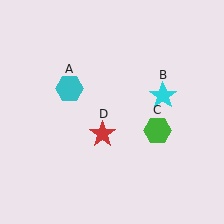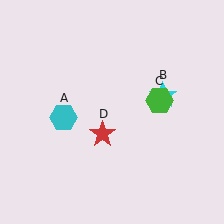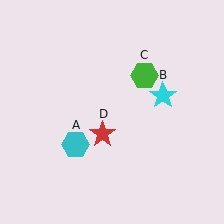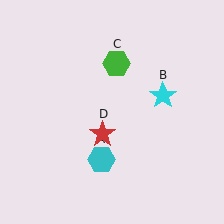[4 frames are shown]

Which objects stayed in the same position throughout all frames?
Cyan star (object B) and red star (object D) remained stationary.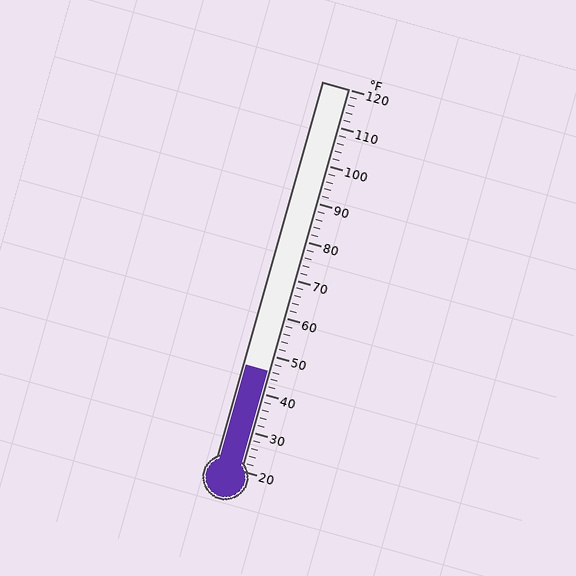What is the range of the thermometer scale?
The thermometer scale ranges from 20°F to 120°F.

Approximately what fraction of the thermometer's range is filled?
The thermometer is filled to approximately 25% of its range.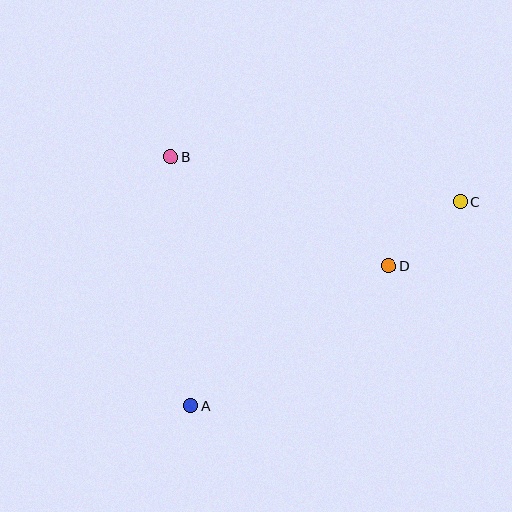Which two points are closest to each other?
Points C and D are closest to each other.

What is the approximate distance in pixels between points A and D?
The distance between A and D is approximately 242 pixels.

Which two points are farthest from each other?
Points A and C are farthest from each other.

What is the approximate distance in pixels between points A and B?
The distance between A and B is approximately 250 pixels.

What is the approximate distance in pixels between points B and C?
The distance between B and C is approximately 293 pixels.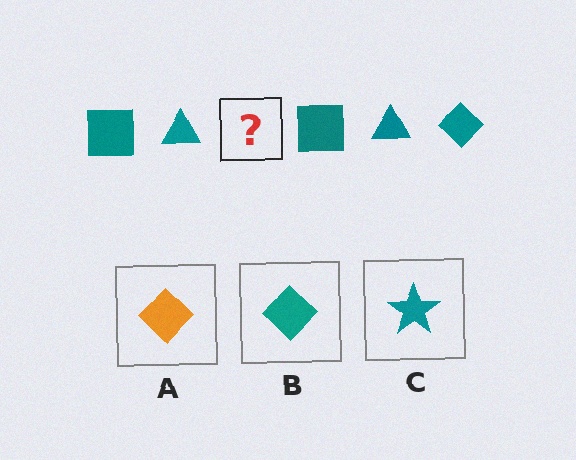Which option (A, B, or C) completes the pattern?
B.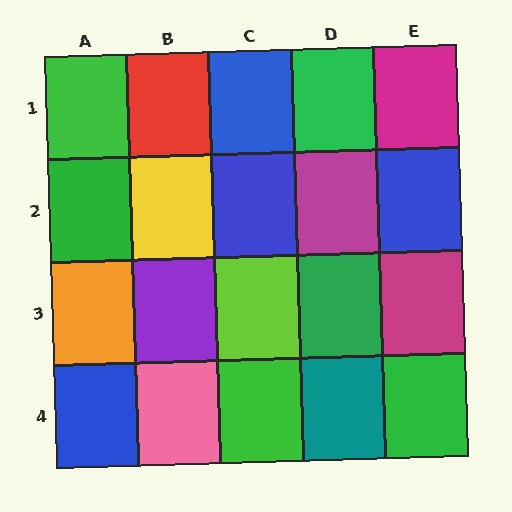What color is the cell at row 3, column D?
Green.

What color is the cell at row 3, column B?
Purple.